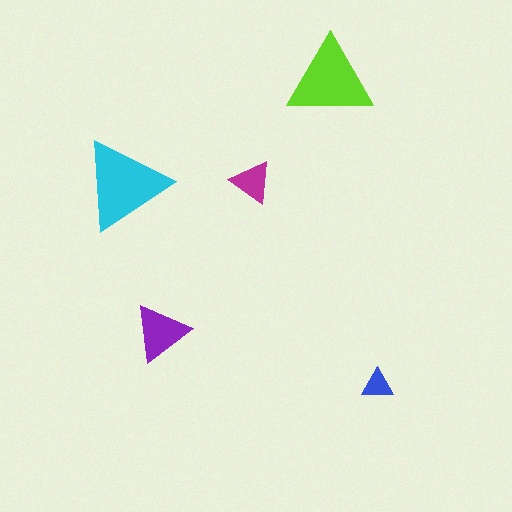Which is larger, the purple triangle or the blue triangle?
The purple one.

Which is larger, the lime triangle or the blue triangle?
The lime one.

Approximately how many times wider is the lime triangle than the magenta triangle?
About 2 times wider.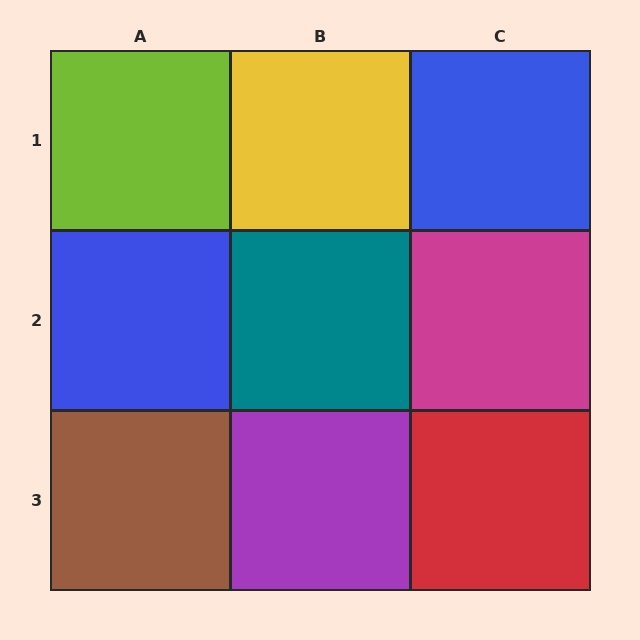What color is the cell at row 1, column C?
Blue.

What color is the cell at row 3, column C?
Red.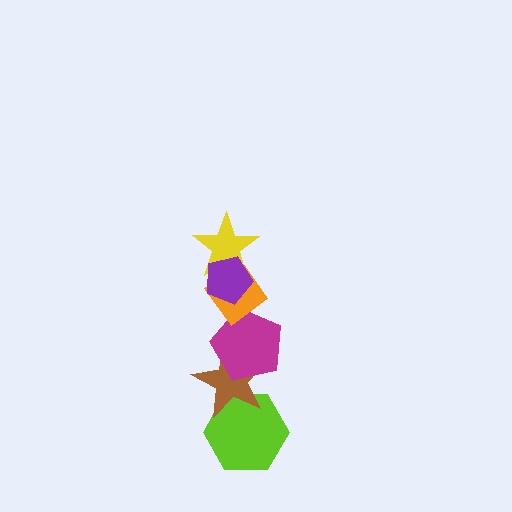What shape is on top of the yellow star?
The purple pentagon is on top of the yellow star.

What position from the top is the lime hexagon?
The lime hexagon is 6th from the top.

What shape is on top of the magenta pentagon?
The orange diamond is on top of the magenta pentagon.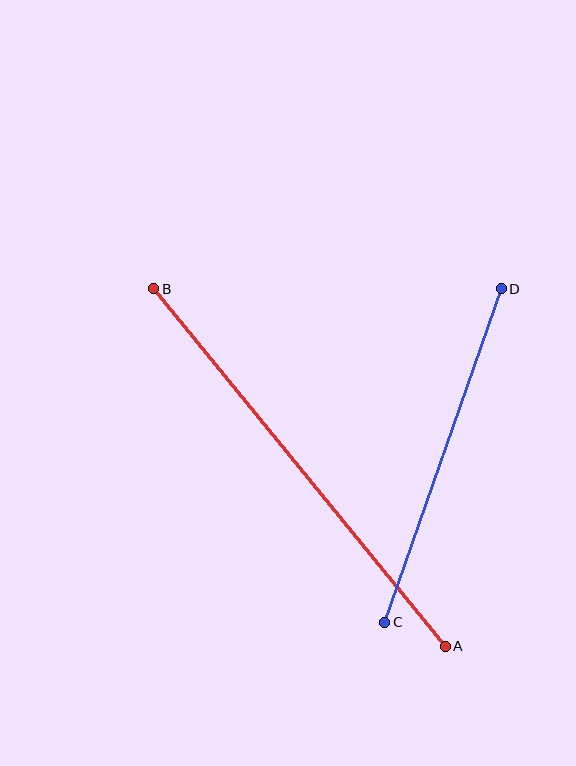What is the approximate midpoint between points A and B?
The midpoint is at approximately (299, 467) pixels.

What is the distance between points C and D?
The distance is approximately 353 pixels.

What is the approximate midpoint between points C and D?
The midpoint is at approximately (443, 456) pixels.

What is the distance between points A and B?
The distance is approximately 462 pixels.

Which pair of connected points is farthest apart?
Points A and B are farthest apart.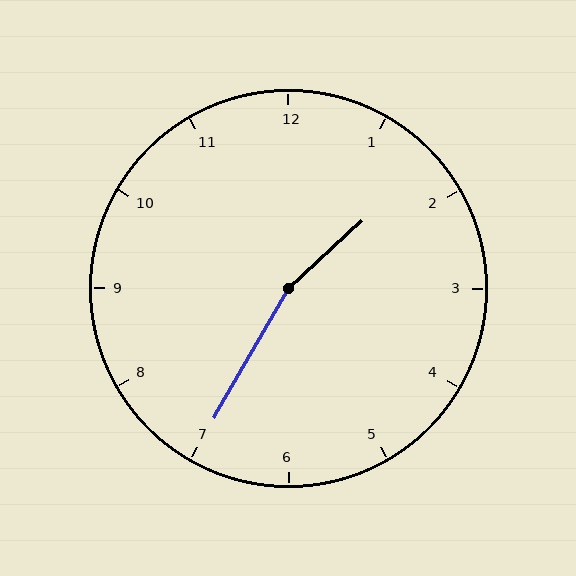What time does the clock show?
1:35.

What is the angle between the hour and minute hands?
Approximately 162 degrees.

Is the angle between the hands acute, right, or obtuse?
It is obtuse.